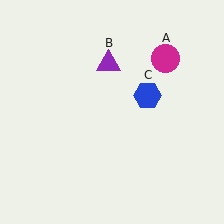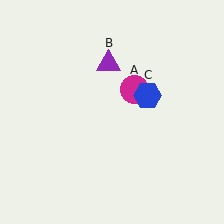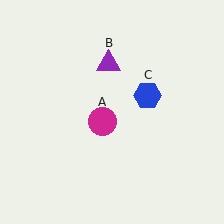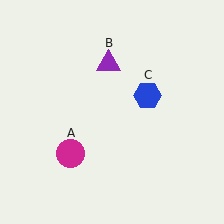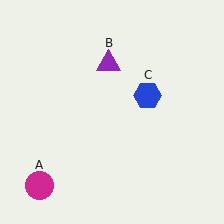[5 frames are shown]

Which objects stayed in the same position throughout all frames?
Purple triangle (object B) and blue hexagon (object C) remained stationary.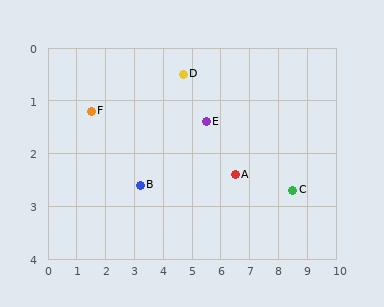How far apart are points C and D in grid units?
Points C and D are about 4.4 grid units apart.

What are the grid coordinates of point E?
Point E is at approximately (5.5, 1.4).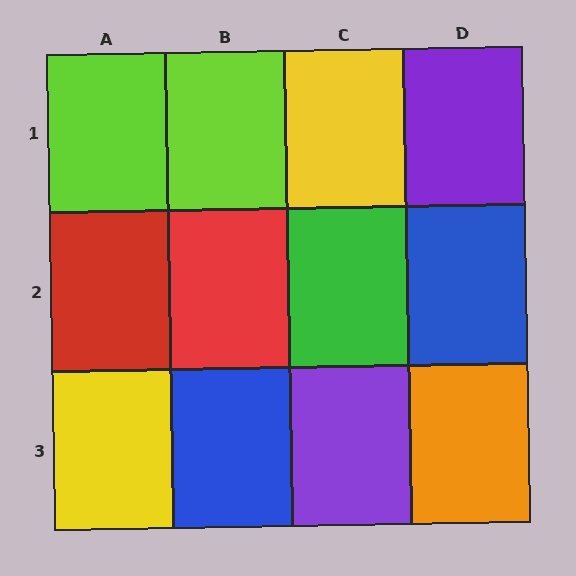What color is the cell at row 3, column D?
Orange.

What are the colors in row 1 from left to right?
Lime, lime, yellow, purple.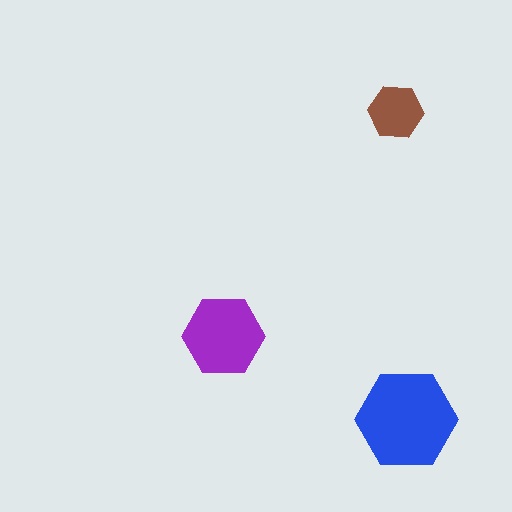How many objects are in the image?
There are 3 objects in the image.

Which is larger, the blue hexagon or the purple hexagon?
The blue one.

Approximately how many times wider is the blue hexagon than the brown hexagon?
About 2 times wider.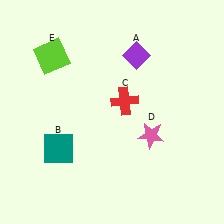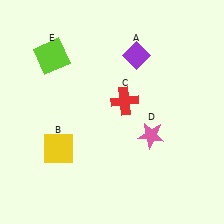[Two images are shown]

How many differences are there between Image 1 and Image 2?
There is 1 difference between the two images.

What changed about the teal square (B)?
In Image 1, B is teal. In Image 2, it changed to yellow.